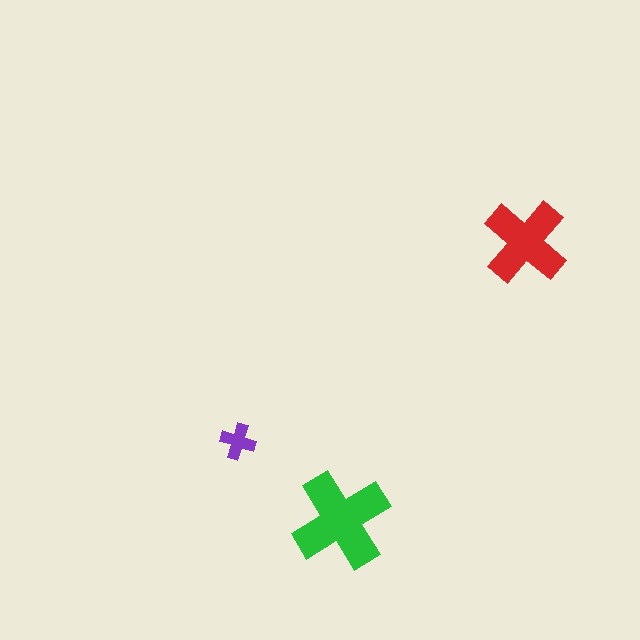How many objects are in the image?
There are 3 objects in the image.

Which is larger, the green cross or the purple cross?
The green one.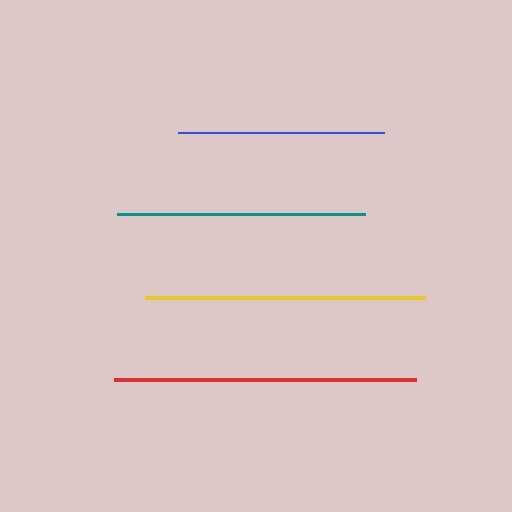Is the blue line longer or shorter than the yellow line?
The yellow line is longer than the blue line.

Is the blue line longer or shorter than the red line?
The red line is longer than the blue line.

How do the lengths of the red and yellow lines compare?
The red and yellow lines are approximately the same length.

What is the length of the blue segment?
The blue segment is approximately 207 pixels long.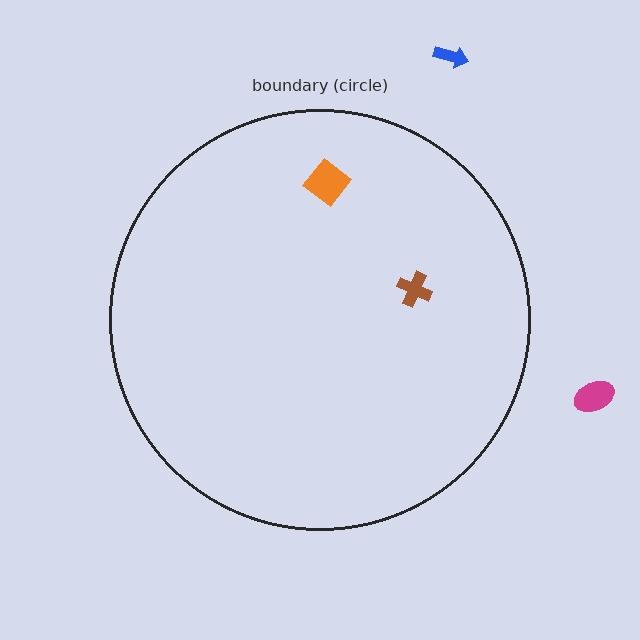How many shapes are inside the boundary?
2 inside, 2 outside.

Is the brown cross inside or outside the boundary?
Inside.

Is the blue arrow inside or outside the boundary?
Outside.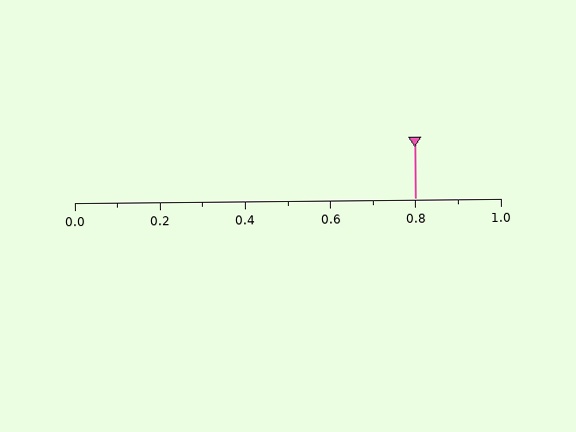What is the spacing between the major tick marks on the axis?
The major ticks are spaced 0.2 apart.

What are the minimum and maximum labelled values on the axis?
The axis runs from 0.0 to 1.0.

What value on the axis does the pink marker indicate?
The marker indicates approximately 0.8.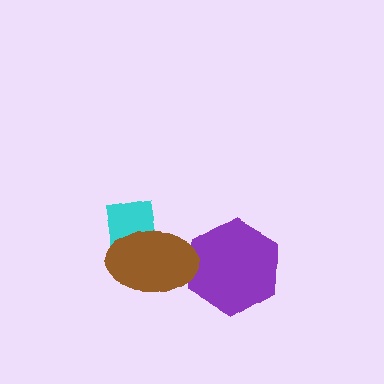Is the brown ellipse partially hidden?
No, no other shape covers it.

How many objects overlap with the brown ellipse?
2 objects overlap with the brown ellipse.